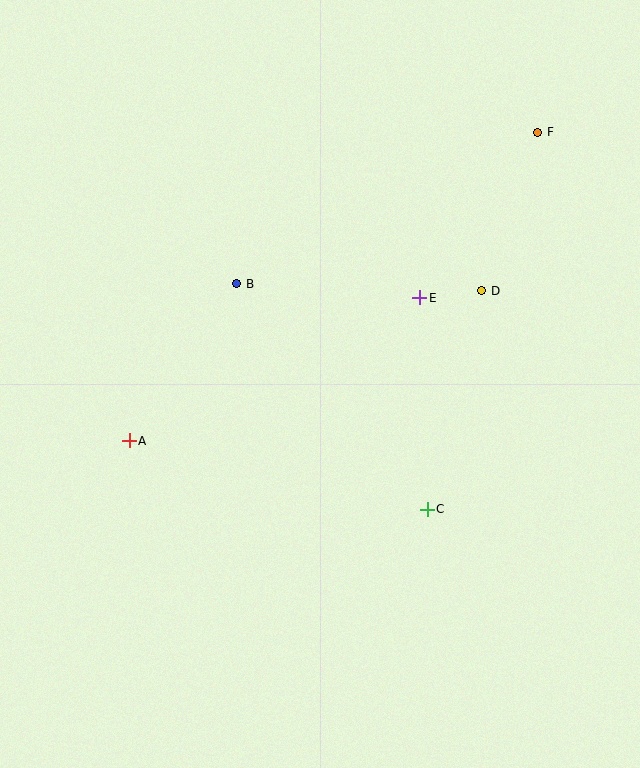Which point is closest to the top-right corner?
Point F is closest to the top-right corner.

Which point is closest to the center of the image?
Point B at (237, 284) is closest to the center.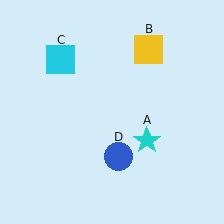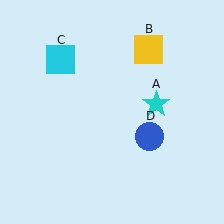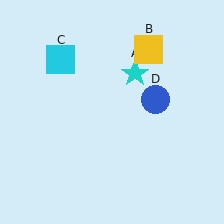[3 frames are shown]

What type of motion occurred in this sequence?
The cyan star (object A), blue circle (object D) rotated counterclockwise around the center of the scene.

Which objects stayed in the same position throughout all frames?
Yellow square (object B) and cyan square (object C) remained stationary.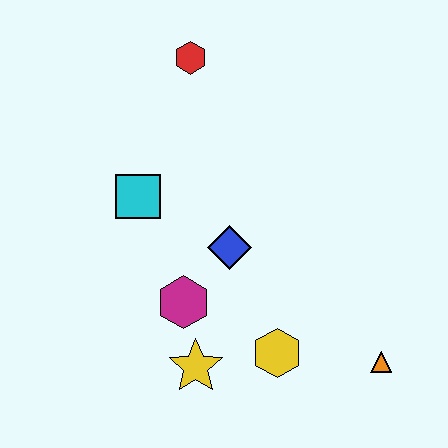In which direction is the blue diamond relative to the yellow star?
The blue diamond is above the yellow star.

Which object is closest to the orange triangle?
The yellow hexagon is closest to the orange triangle.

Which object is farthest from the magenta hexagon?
The red hexagon is farthest from the magenta hexagon.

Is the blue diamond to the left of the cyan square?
No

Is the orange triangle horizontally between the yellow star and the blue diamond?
No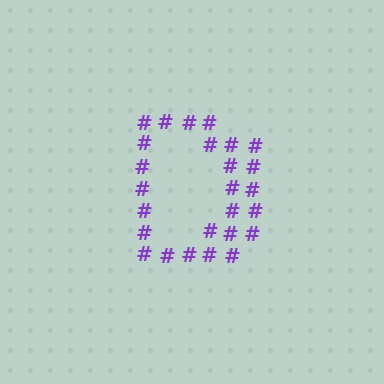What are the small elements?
The small elements are hash symbols.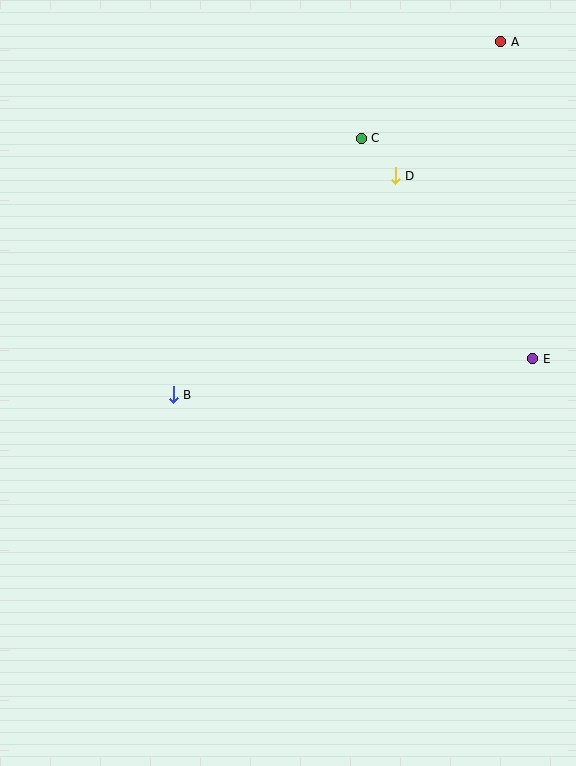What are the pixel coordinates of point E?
Point E is at (533, 359).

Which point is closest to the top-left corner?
Point C is closest to the top-left corner.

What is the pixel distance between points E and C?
The distance between E and C is 279 pixels.